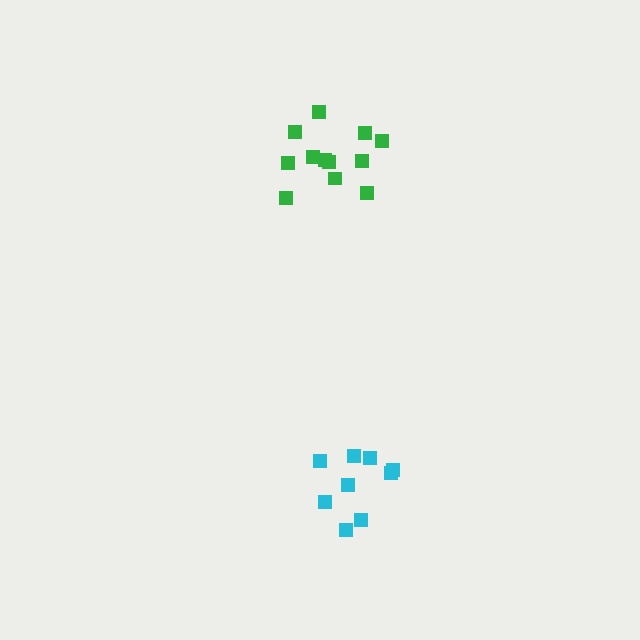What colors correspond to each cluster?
The clusters are colored: green, cyan.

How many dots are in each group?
Group 1: 12 dots, Group 2: 9 dots (21 total).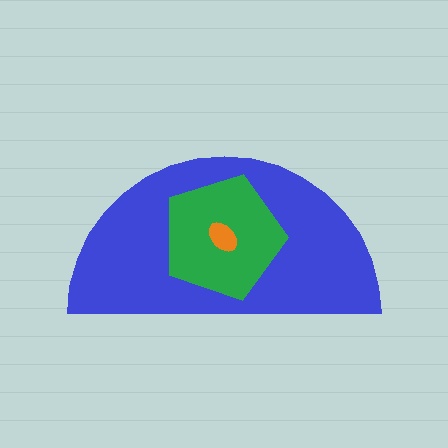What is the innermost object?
The orange ellipse.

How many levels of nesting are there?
3.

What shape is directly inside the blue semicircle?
The green pentagon.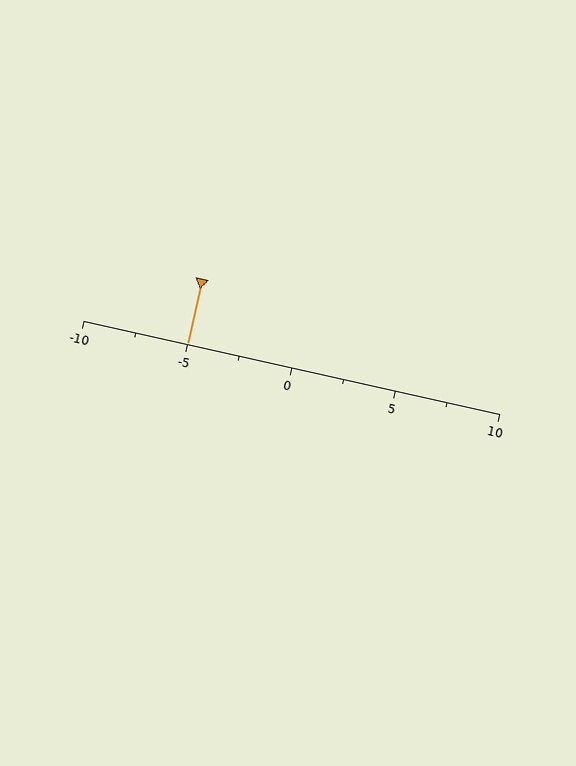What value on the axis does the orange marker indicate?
The marker indicates approximately -5.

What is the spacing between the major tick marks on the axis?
The major ticks are spaced 5 apart.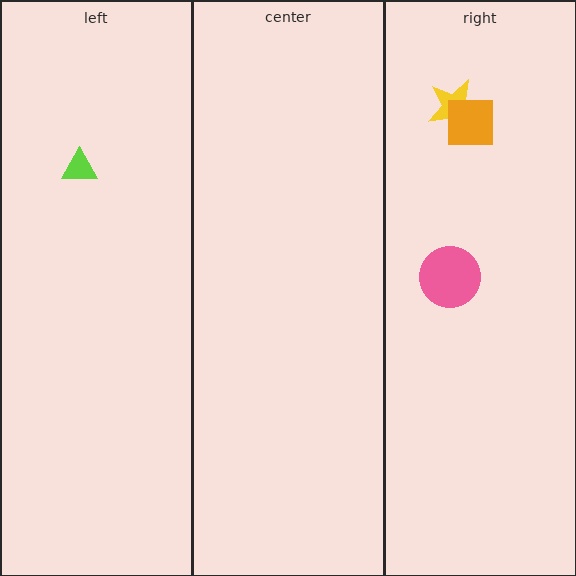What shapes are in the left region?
The lime triangle.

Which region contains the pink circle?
The right region.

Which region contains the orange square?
The right region.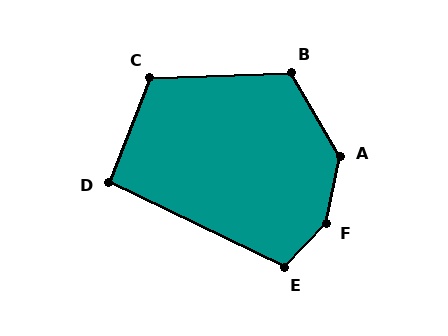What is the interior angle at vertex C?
Approximately 114 degrees (obtuse).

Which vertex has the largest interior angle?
F, at approximately 148 degrees.